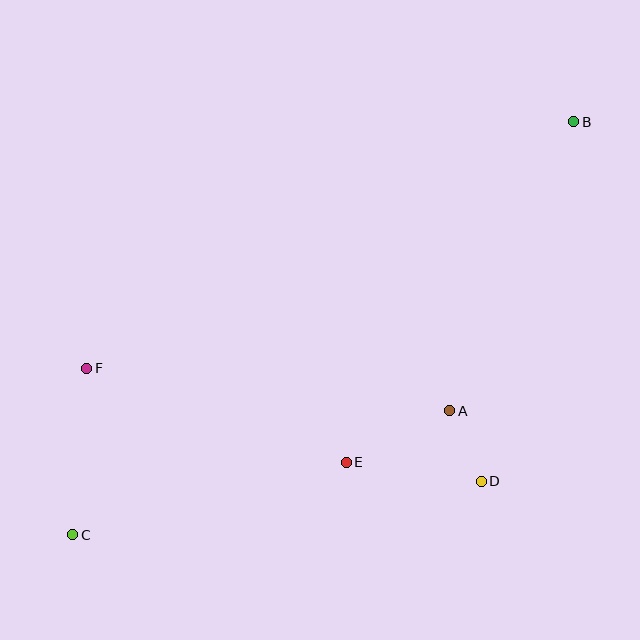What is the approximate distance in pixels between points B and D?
The distance between B and D is approximately 371 pixels.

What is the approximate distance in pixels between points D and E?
The distance between D and E is approximately 136 pixels.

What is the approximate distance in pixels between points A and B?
The distance between A and B is approximately 315 pixels.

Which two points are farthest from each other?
Points B and C are farthest from each other.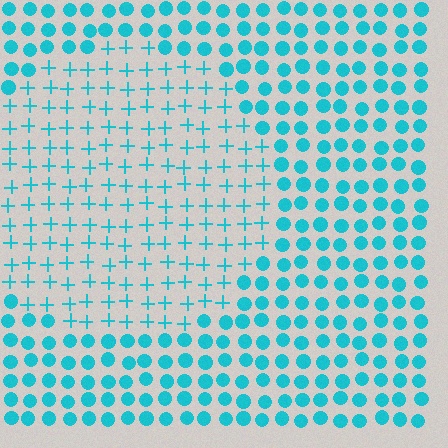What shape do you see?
I see a circle.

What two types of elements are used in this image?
The image uses plus signs inside the circle region and circles outside it.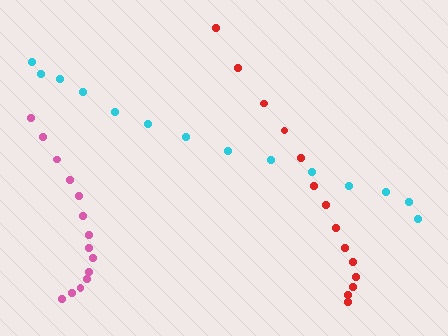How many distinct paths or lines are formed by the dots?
There are 3 distinct paths.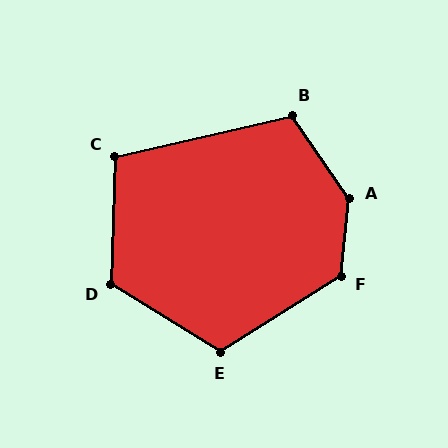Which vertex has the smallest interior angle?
C, at approximately 105 degrees.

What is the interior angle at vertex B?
Approximately 111 degrees (obtuse).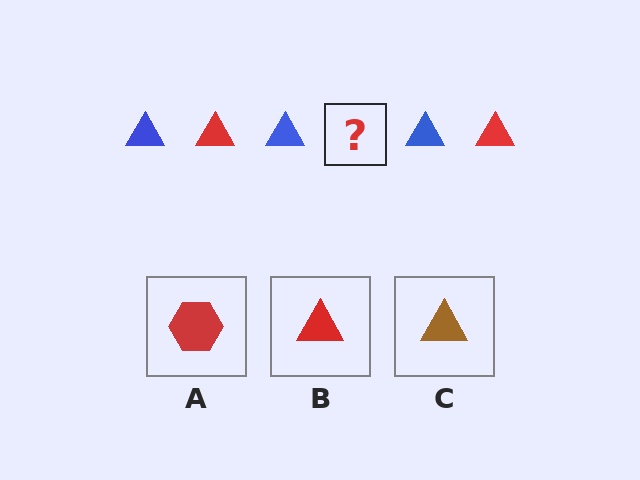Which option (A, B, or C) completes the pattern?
B.